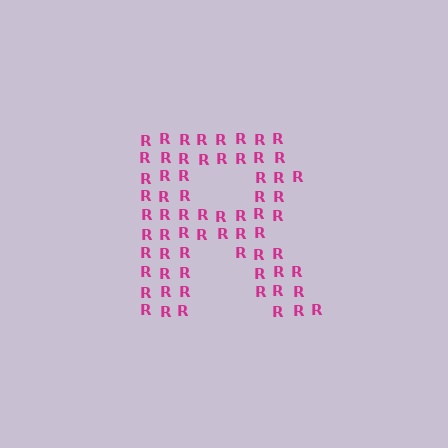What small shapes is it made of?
It is made of small letter R's.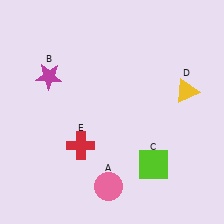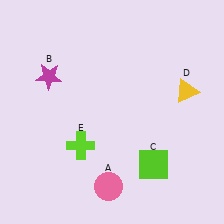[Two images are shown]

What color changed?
The cross (E) changed from red in Image 1 to lime in Image 2.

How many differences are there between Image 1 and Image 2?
There is 1 difference between the two images.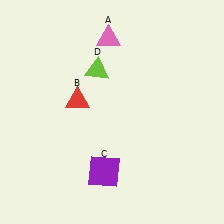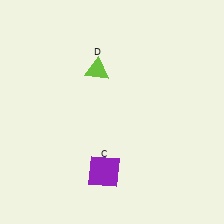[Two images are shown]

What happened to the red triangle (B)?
The red triangle (B) was removed in Image 2. It was in the top-left area of Image 1.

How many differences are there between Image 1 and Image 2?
There are 2 differences between the two images.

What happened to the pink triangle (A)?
The pink triangle (A) was removed in Image 2. It was in the top-left area of Image 1.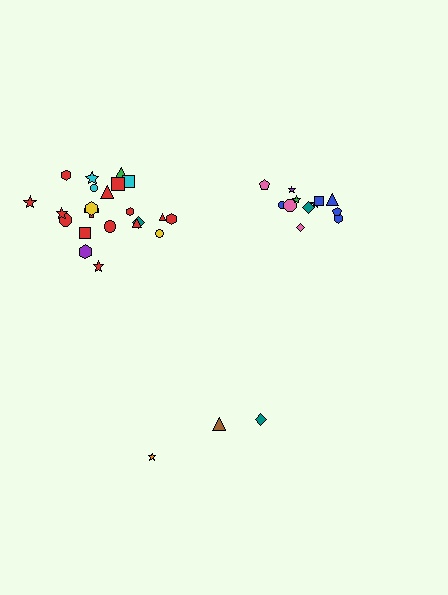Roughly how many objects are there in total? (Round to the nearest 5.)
Roughly 35 objects in total.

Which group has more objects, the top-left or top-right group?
The top-left group.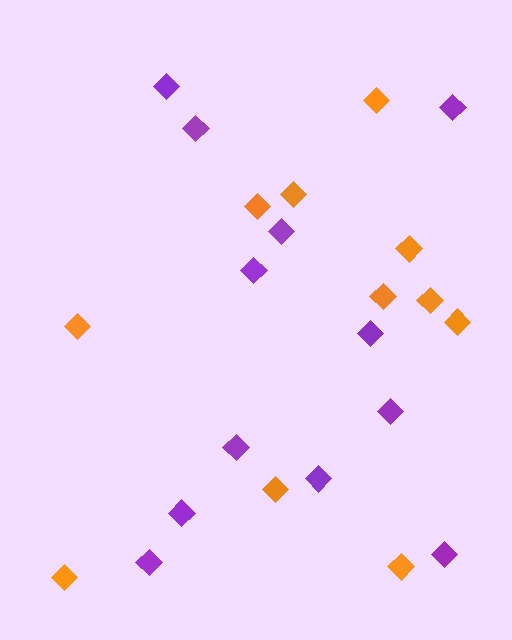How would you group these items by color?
There are 2 groups: one group of orange diamonds (11) and one group of purple diamonds (12).